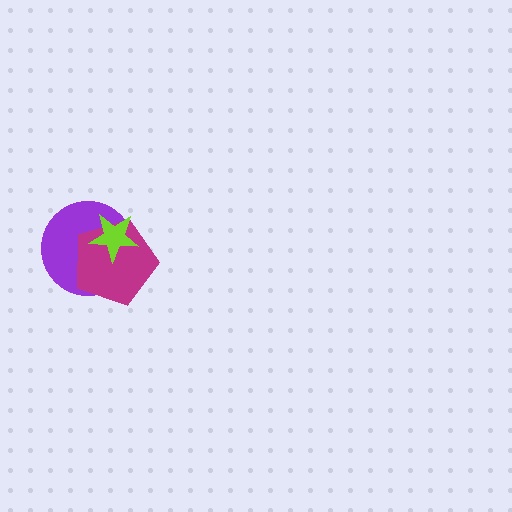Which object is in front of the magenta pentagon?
The lime star is in front of the magenta pentagon.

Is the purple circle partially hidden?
Yes, it is partially covered by another shape.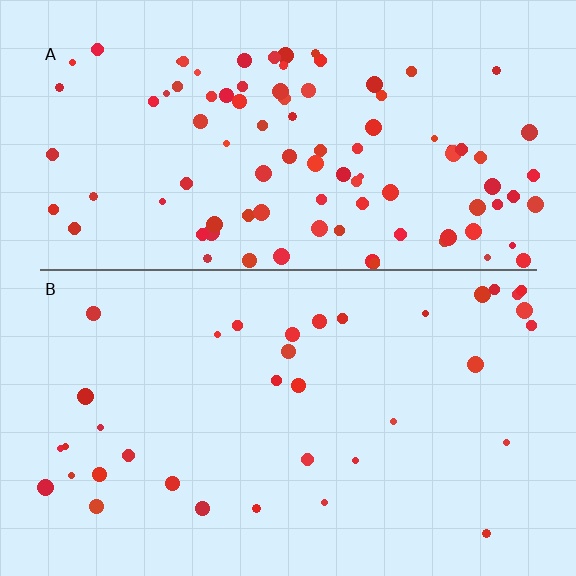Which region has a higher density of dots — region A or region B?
A (the top).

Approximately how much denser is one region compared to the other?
Approximately 2.6× — region A over region B.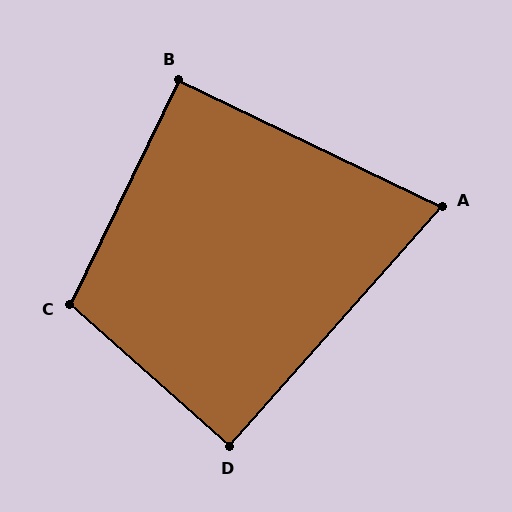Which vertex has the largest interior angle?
C, at approximately 106 degrees.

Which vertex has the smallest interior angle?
A, at approximately 74 degrees.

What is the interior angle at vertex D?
Approximately 90 degrees (approximately right).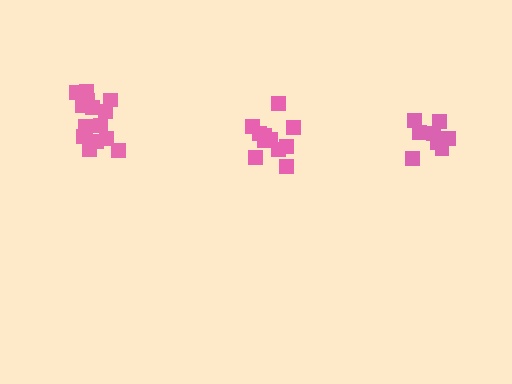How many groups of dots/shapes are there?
There are 3 groups.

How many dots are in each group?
Group 1: 8 dots, Group 2: 14 dots, Group 3: 11 dots (33 total).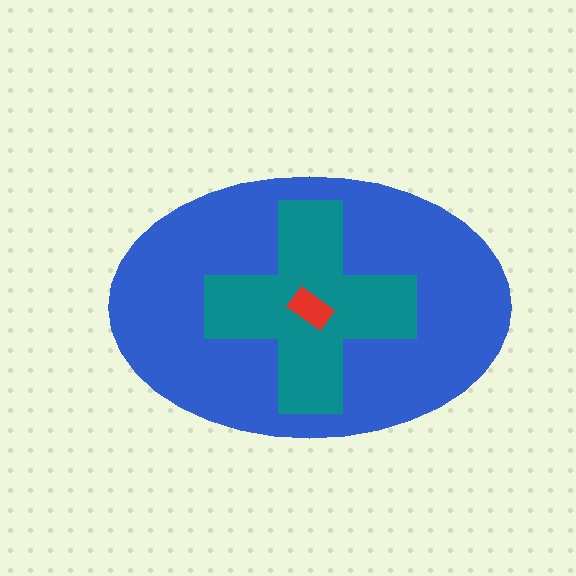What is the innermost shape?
The red rectangle.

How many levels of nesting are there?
3.